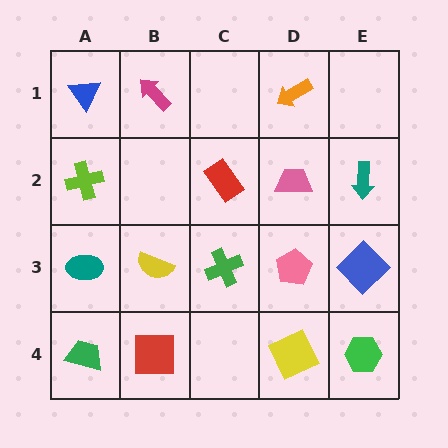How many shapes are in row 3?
5 shapes.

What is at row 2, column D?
A pink trapezoid.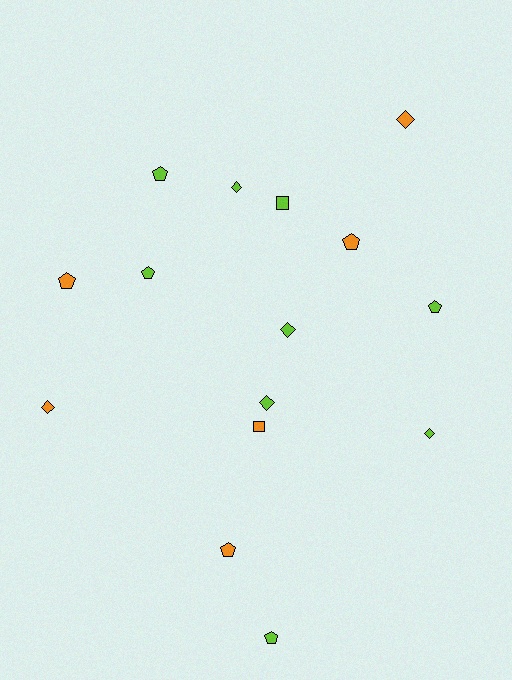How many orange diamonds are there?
There are 2 orange diamonds.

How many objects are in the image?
There are 15 objects.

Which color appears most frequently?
Lime, with 9 objects.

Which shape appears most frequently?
Pentagon, with 7 objects.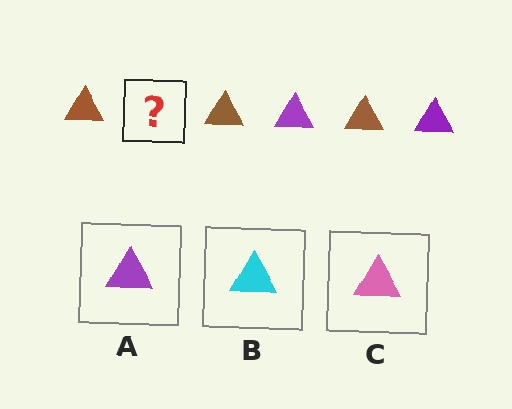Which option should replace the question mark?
Option A.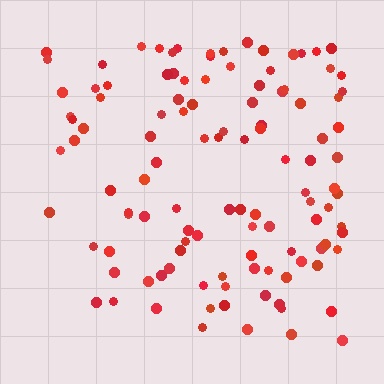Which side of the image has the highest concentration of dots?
The right.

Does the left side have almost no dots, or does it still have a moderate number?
Still a moderate number, just noticeably fewer than the right.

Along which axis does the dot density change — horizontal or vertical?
Horizontal.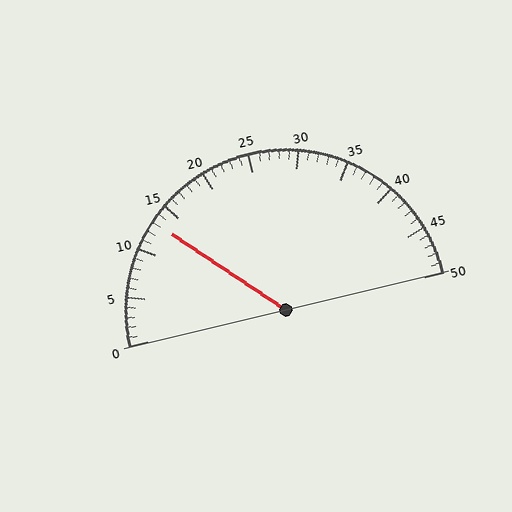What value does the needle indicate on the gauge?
The needle indicates approximately 13.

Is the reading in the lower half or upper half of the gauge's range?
The reading is in the lower half of the range (0 to 50).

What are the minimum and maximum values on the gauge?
The gauge ranges from 0 to 50.